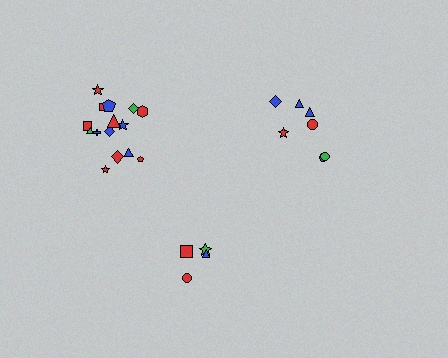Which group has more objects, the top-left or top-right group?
The top-left group.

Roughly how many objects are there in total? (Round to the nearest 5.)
Roughly 25 objects in total.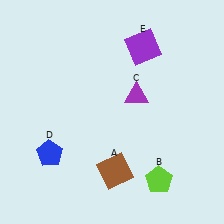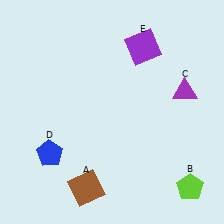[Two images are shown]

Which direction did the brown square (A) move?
The brown square (A) moved left.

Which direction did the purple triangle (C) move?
The purple triangle (C) moved right.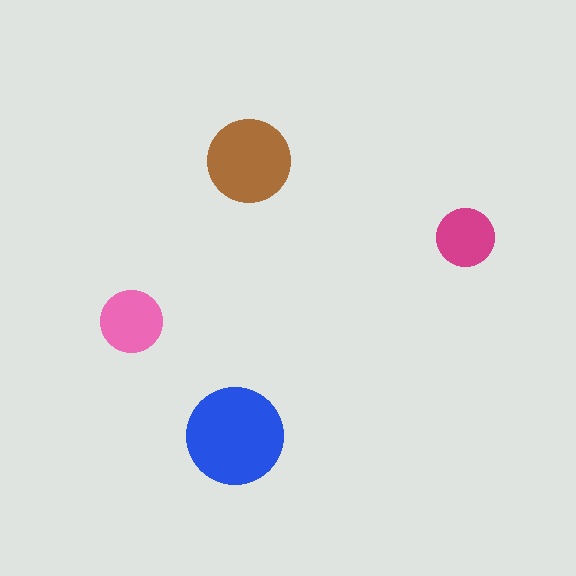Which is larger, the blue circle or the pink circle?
The blue one.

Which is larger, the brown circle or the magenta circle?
The brown one.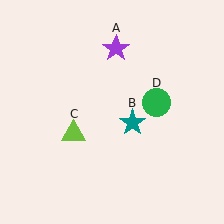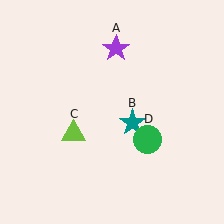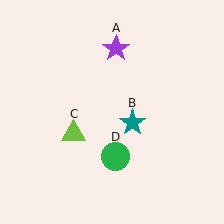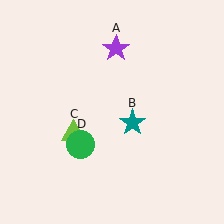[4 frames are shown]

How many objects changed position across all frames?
1 object changed position: green circle (object D).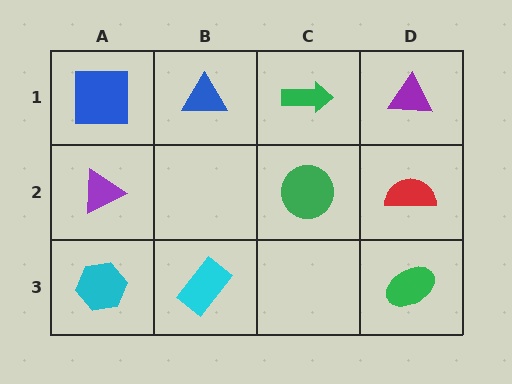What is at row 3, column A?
A cyan hexagon.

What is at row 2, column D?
A red semicircle.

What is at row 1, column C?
A green arrow.